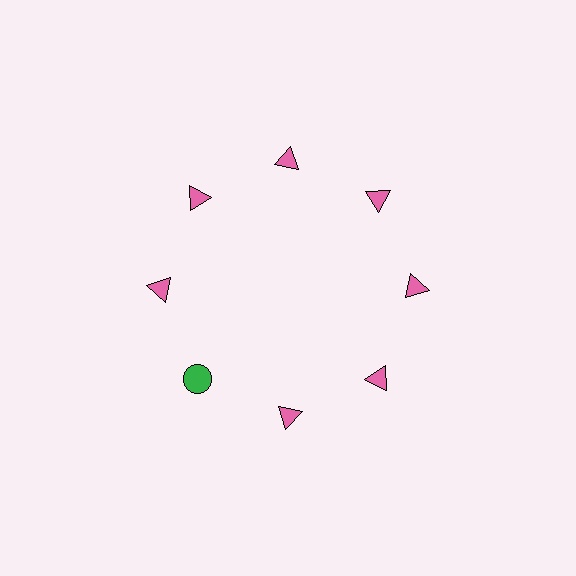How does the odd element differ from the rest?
It differs in both color (green instead of pink) and shape (circle instead of triangle).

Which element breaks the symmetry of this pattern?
The green circle at roughly the 8 o'clock position breaks the symmetry. All other shapes are pink triangles.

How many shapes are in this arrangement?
There are 8 shapes arranged in a ring pattern.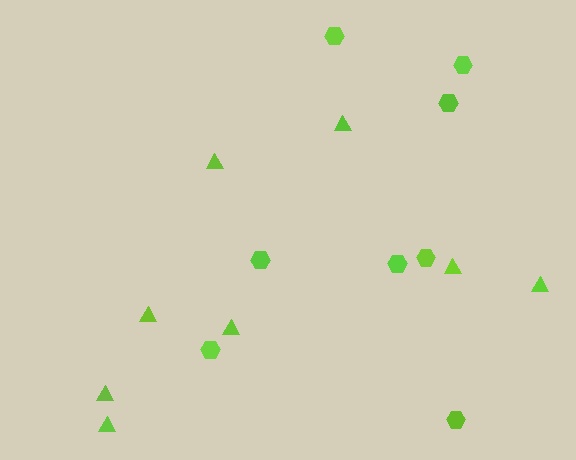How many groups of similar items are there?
There are 2 groups: one group of hexagons (8) and one group of triangles (8).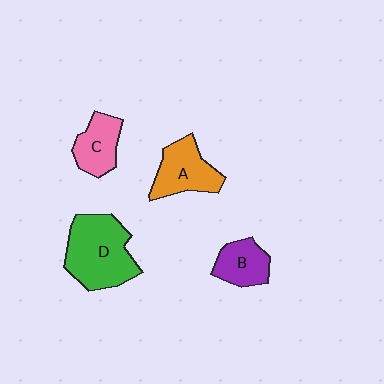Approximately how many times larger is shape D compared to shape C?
Approximately 1.9 times.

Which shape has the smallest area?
Shape B (purple).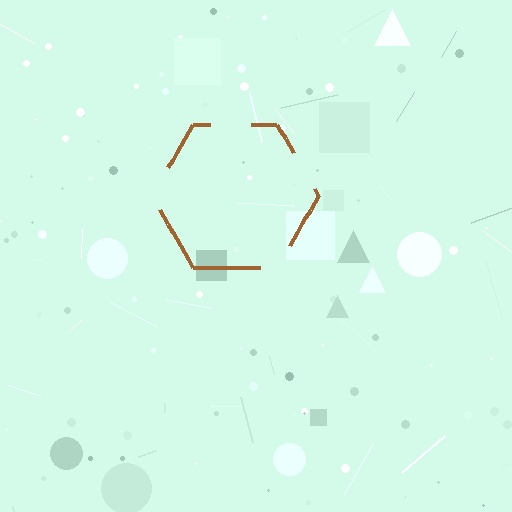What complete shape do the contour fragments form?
The contour fragments form a hexagon.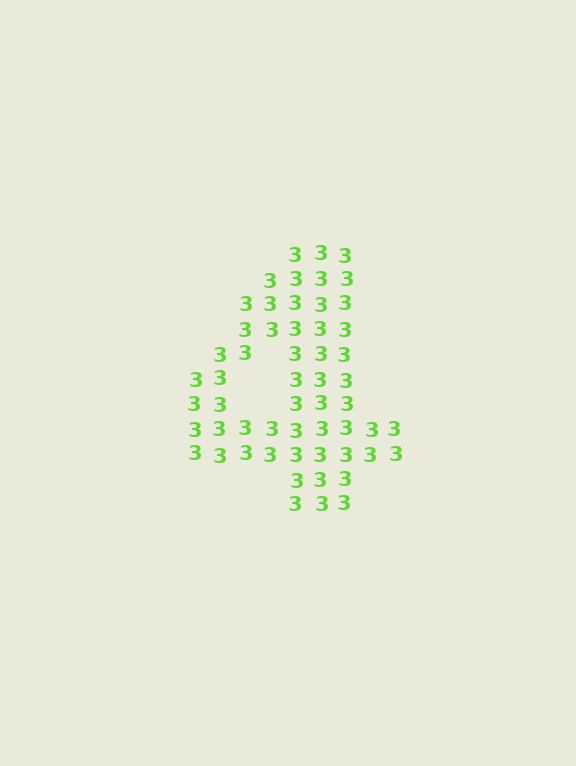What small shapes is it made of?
It is made of small digit 3's.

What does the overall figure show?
The overall figure shows the digit 4.